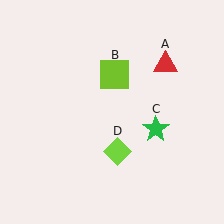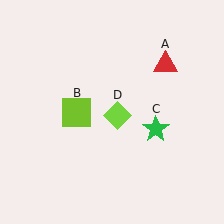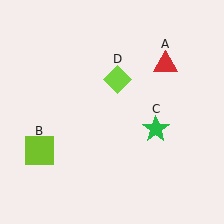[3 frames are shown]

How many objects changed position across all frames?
2 objects changed position: lime square (object B), lime diamond (object D).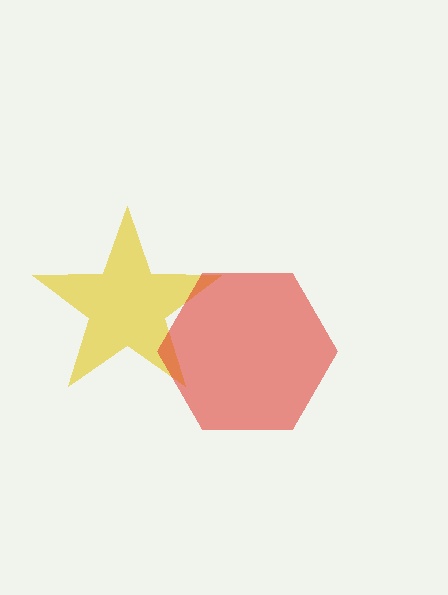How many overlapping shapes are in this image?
There are 2 overlapping shapes in the image.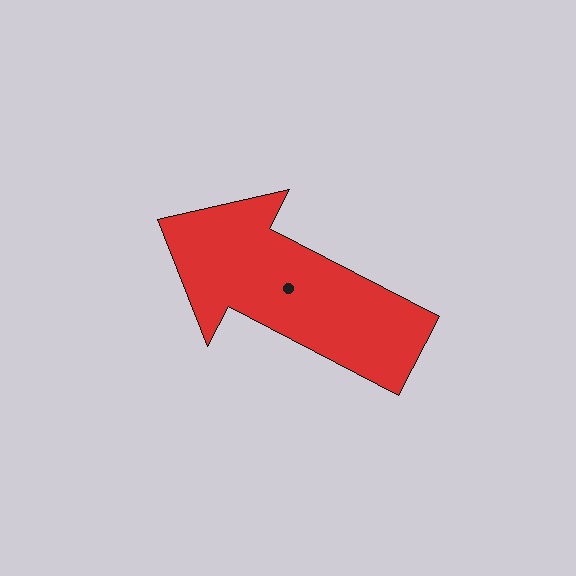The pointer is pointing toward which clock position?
Roughly 10 o'clock.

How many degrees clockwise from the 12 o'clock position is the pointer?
Approximately 298 degrees.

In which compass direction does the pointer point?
Northwest.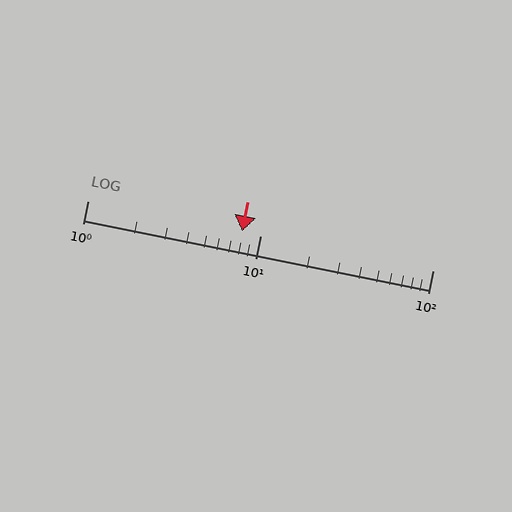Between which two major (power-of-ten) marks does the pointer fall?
The pointer is between 1 and 10.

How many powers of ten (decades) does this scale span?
The scale spans 2 decades, from 1 to 100.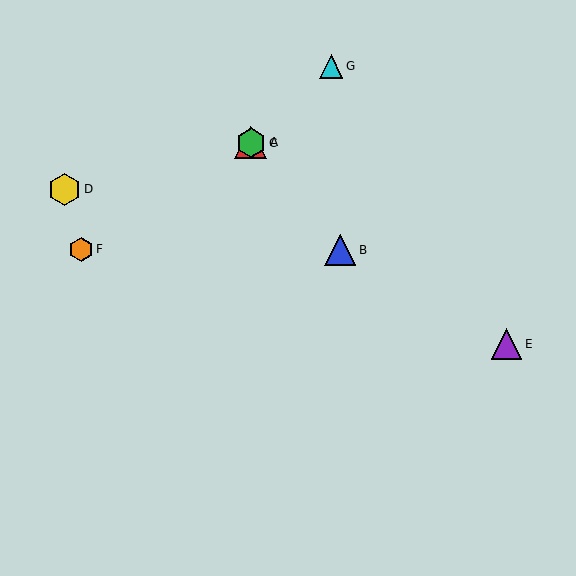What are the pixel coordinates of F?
Object F is at (81, 249).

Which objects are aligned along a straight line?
Objects A, B, C are aligned along a straight line.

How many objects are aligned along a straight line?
3 objects (A, B, C) are aligned along a straight line.